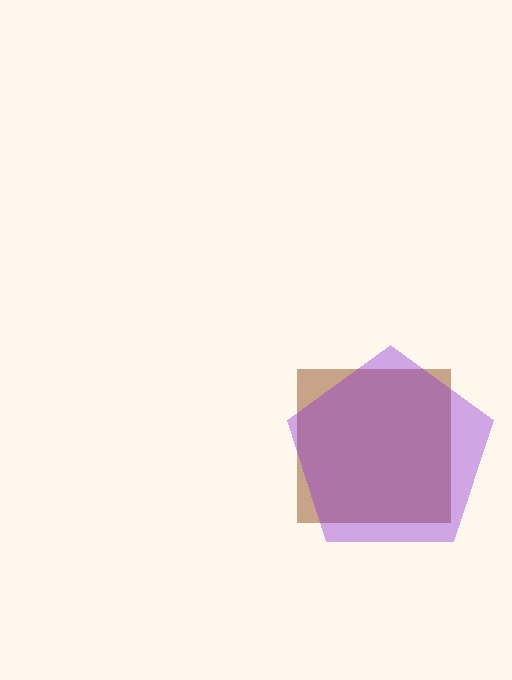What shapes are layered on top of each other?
The layered shapes are: a brown square, a purple pentagon.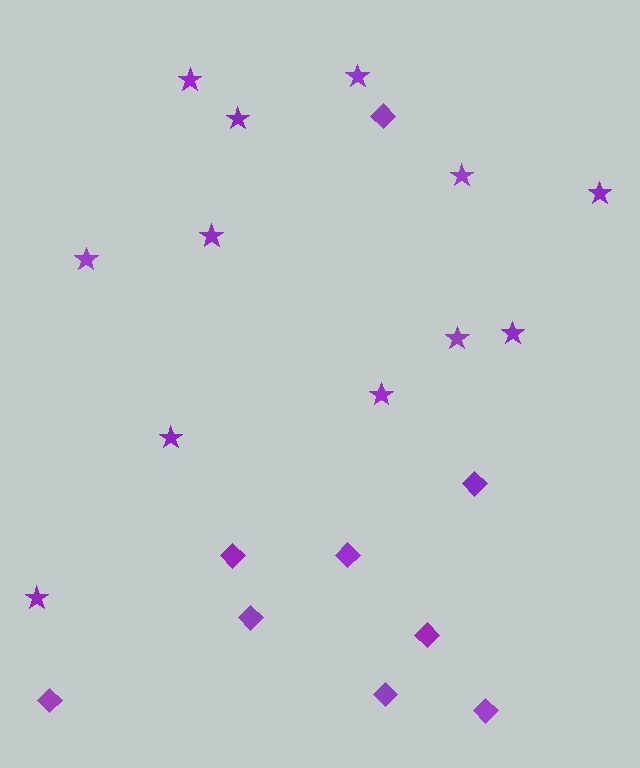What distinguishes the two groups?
There are 2 groups: one group of diamonds (9) and one group of stars (12).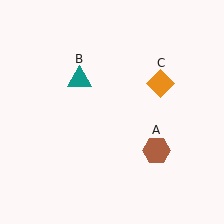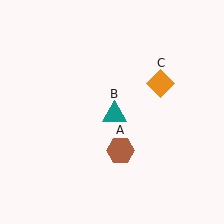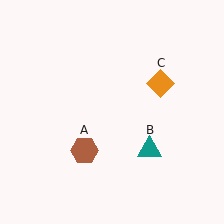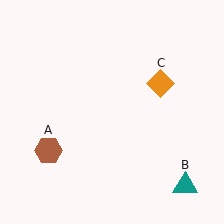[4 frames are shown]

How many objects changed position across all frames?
2 objects changed position: brown hexagon (object A), teal triangle (object B).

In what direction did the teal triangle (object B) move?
The teal triangle (object B) moved down and to the right.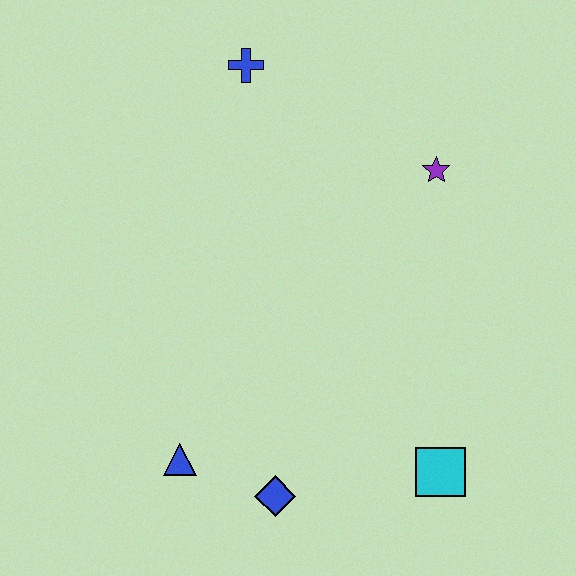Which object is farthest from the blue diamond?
The blue cross is farthest from the blue diamond.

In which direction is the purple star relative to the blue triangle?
The purple star is above the blue triangle.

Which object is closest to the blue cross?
The purple star is closest to the blue cross.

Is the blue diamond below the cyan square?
Yes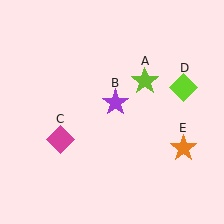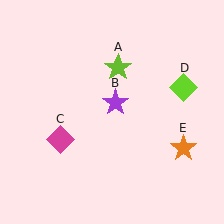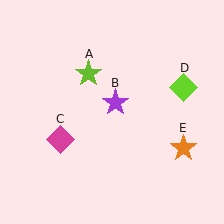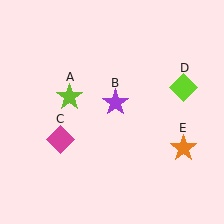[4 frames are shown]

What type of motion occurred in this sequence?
The lime star (object A) rotated counterclockwise around the center of the scene.